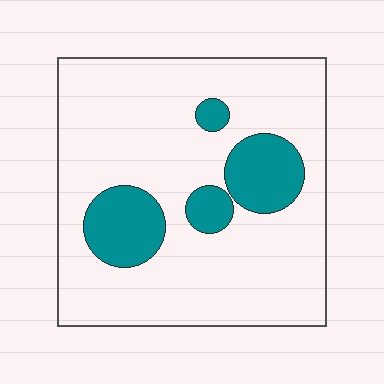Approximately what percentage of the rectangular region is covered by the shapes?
Approximately 20%.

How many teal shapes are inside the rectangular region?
4.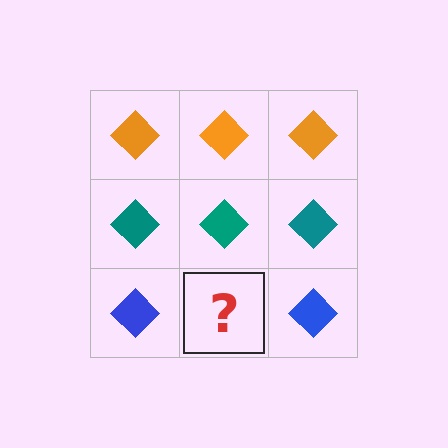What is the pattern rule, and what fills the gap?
The rule is that each row has a consistent color. The gap should be filled with a blue diamond.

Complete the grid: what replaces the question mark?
The question mark should be replaced with a blue diamond.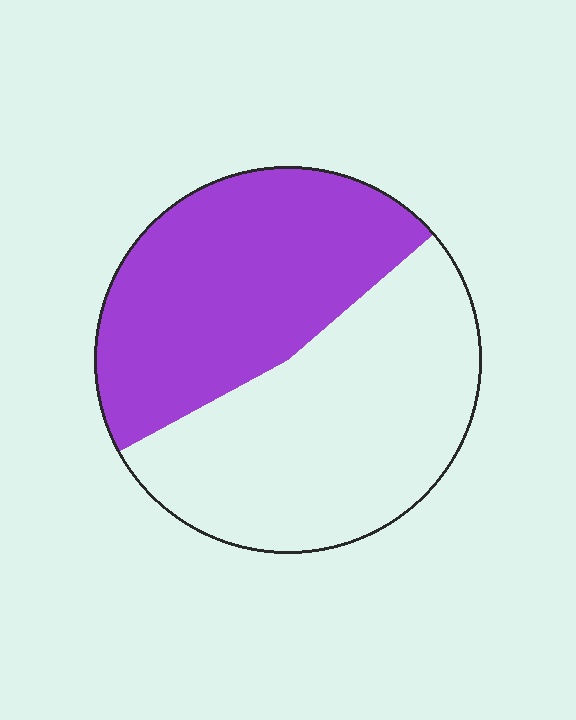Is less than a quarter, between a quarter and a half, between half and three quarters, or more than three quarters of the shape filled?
Between a quarter and a half.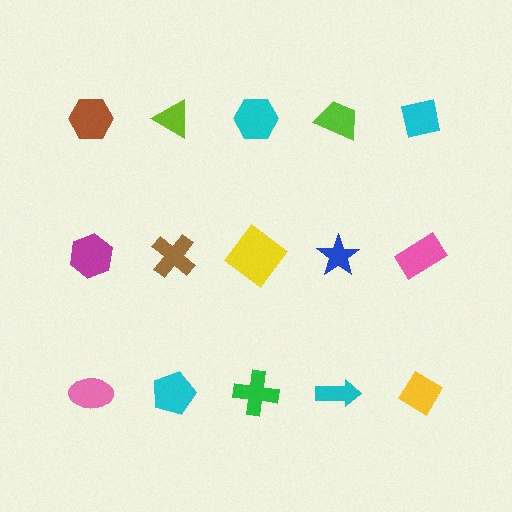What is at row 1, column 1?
A brown hexagon.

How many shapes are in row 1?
5 shapes.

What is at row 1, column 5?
A cyan square.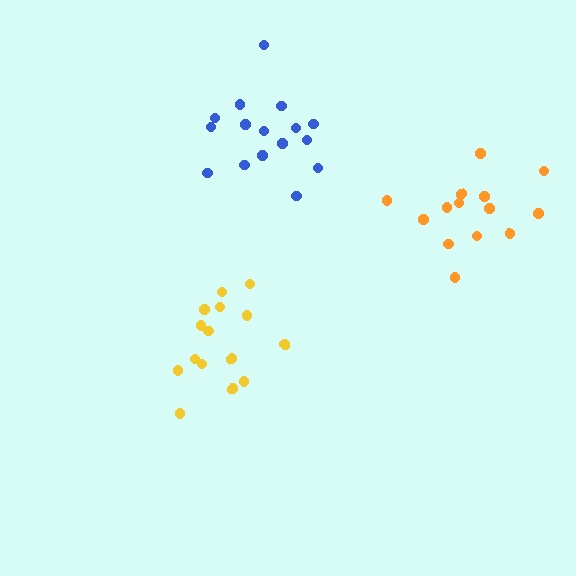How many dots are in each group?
Group 1: 16 dots, Group 2: 16 dots, Group 3: 14 dots (46 total).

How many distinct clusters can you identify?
There are 3 distinct clusters.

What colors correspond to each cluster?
The clusters are colored: blue, yellow, orange.